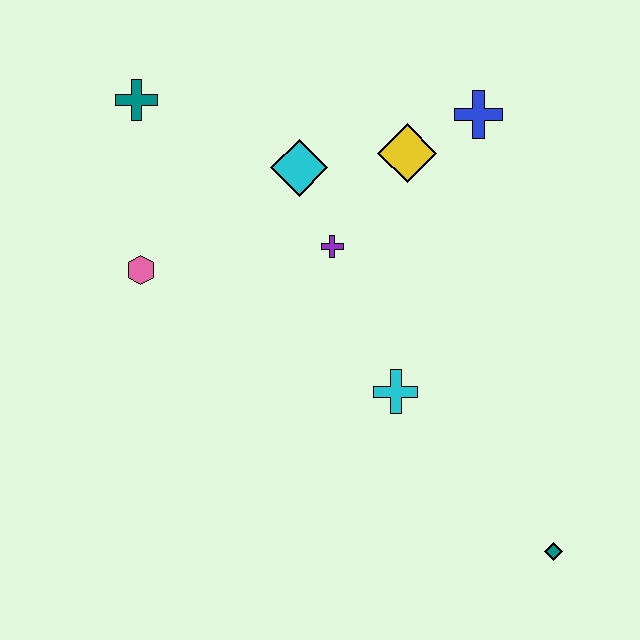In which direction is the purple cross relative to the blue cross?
The purple cross is to the left of the blue cross.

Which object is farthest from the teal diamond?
The teal cross is farthest from the teal diamond.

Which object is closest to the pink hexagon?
The teal cross is closest to the pink hexagon.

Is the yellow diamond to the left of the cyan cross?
No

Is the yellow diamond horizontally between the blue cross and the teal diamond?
No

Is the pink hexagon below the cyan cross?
No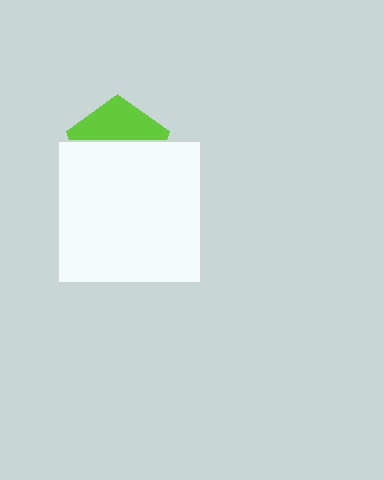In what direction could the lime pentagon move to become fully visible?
The lime pentagon could move up. That would shift it out from behind the white square entirely.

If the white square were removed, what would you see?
You would see the complete lime pentagon.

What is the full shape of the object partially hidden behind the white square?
The partially hidden object is a lime pentagon.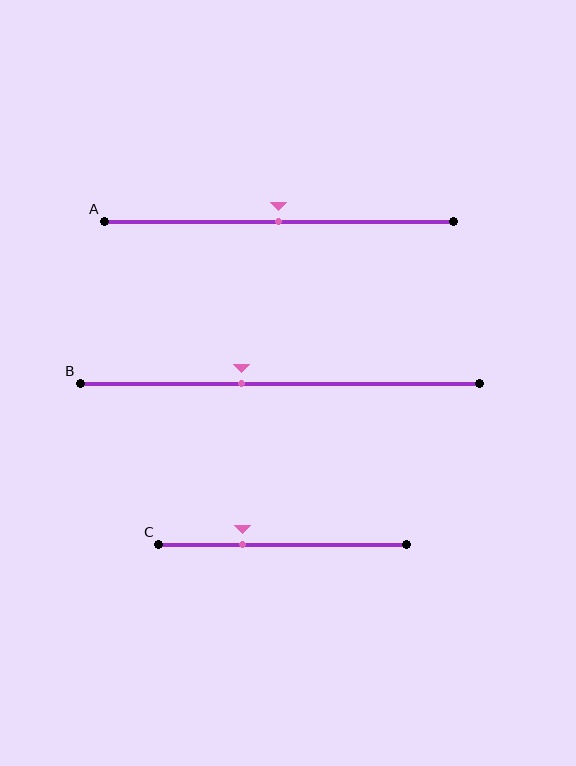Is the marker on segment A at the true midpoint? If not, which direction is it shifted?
Yes, the marker on segment A is at the true midpoint.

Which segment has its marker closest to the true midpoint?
Segment A has its marker closest to the true midpoint.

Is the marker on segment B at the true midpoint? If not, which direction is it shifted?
No, the marker on segment B is shifted to the left by about 10% of the segment length.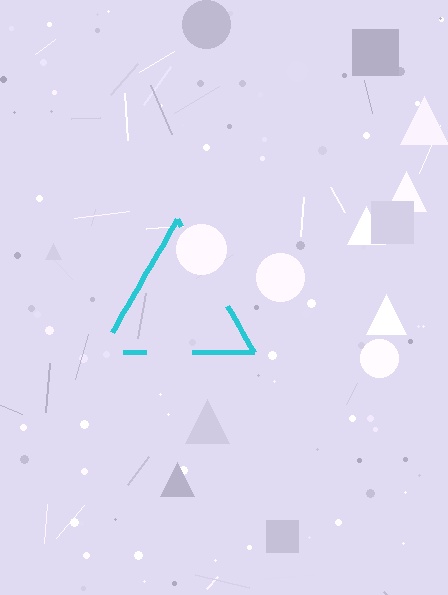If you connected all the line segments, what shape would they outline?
They would outline a triangle.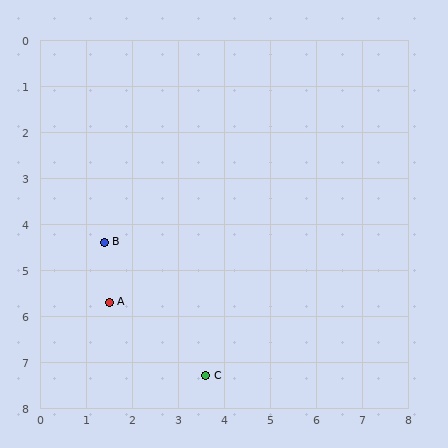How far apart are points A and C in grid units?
Points A and C are about 2.6 grid units apart.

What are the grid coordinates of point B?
Point B is at approximately (1.4, 4.4).